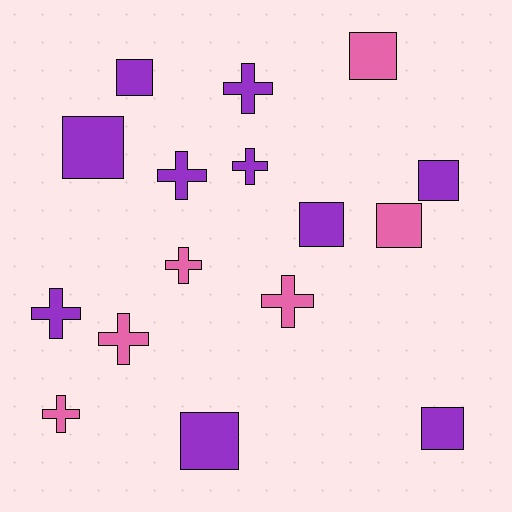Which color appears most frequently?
Purple, with 10 objects.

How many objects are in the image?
There are 16 objects.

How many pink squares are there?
There are 2 pink squares.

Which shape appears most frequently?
Square, with 8 objects.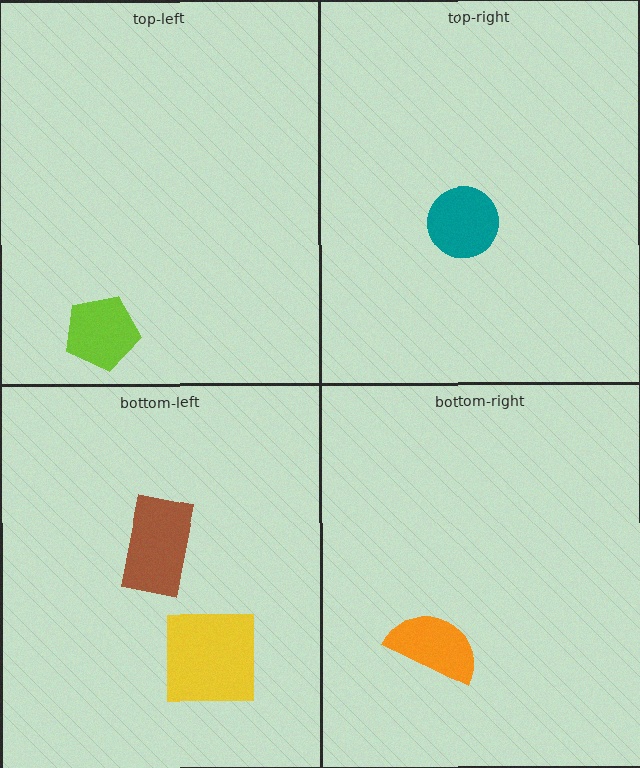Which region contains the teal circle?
The top-right region.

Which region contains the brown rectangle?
The bottom-left region.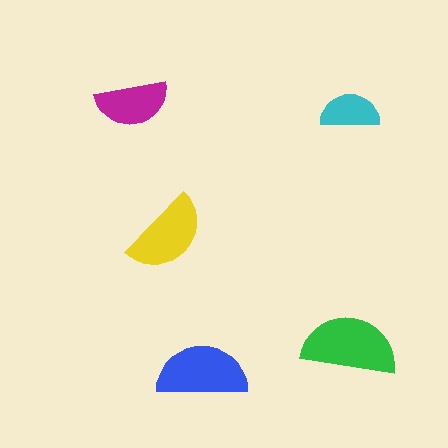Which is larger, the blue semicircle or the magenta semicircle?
The blue one.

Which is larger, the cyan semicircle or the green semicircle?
The green one.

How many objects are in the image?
There are 5 objects in the image.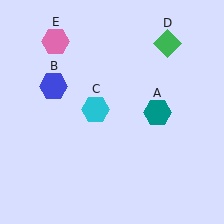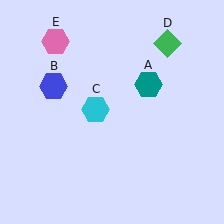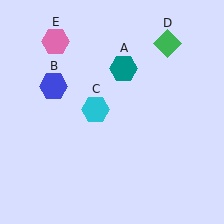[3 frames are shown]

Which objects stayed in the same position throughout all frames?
Blue hexagon (object B) and cyan hexagon (object C) and green diamond (object D) and pink hexagon (object E) remained stationary.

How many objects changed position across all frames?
1 object changed position: teal hexagon (object A).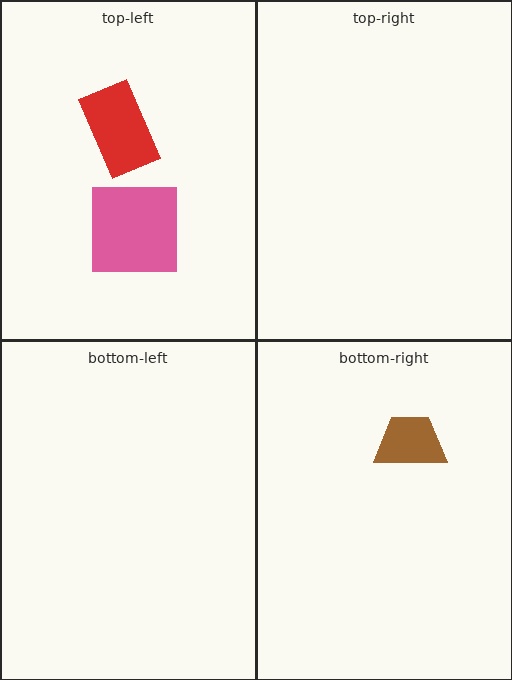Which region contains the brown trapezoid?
The bottom-right region.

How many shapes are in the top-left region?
2.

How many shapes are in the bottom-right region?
1.